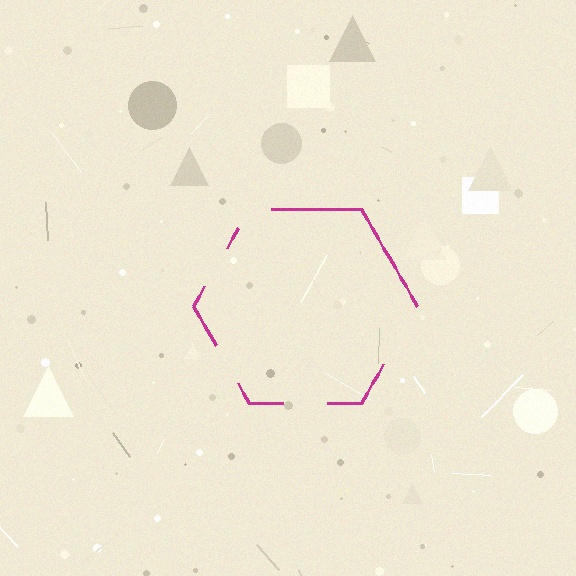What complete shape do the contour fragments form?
The contour fragments form a hexagon.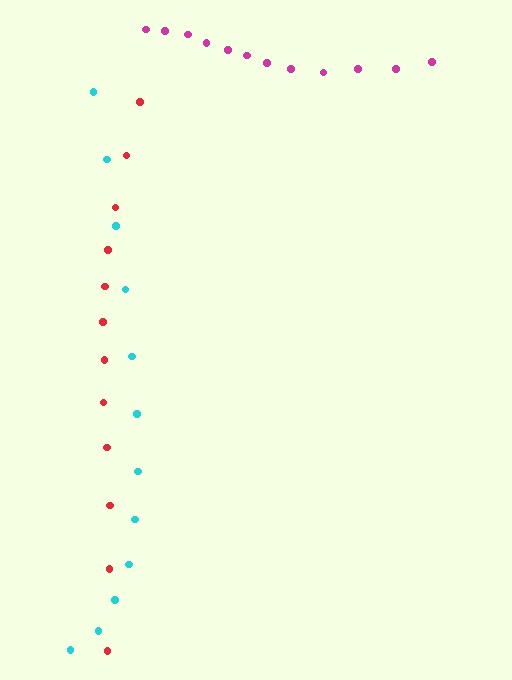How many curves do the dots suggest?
There are 3 distinct paths.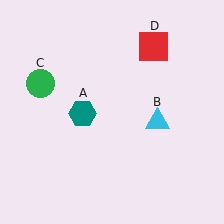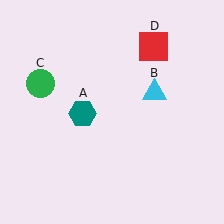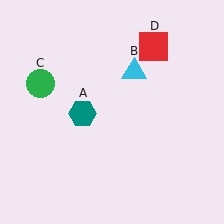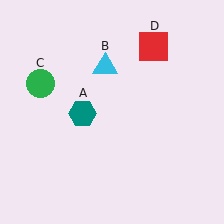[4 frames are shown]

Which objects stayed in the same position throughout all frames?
Teal hexagon (object A) and green circle (object C) and red square (object D) remained stationary.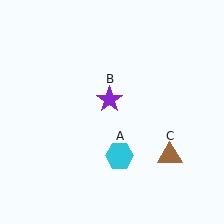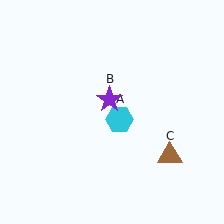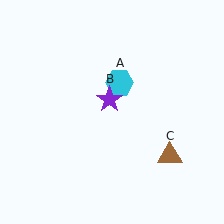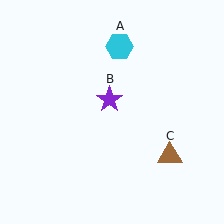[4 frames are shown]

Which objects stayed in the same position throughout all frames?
Purple star (object B) and brown triangle (object C) remained stationary.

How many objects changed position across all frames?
1 object changed position: cyan hexagon (object A).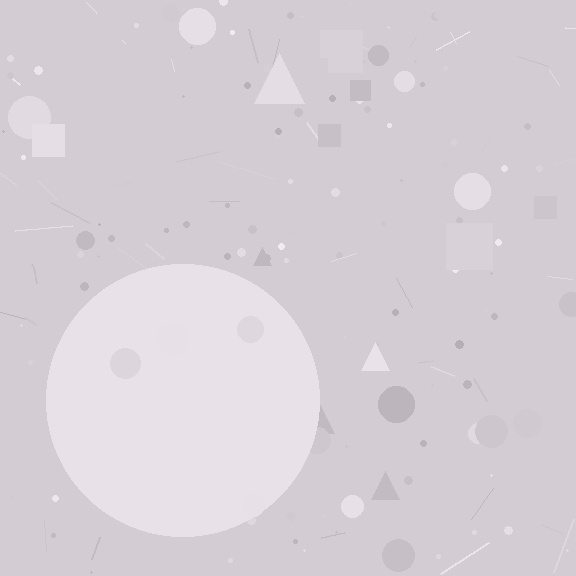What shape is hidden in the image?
A circle is hidden in the image.